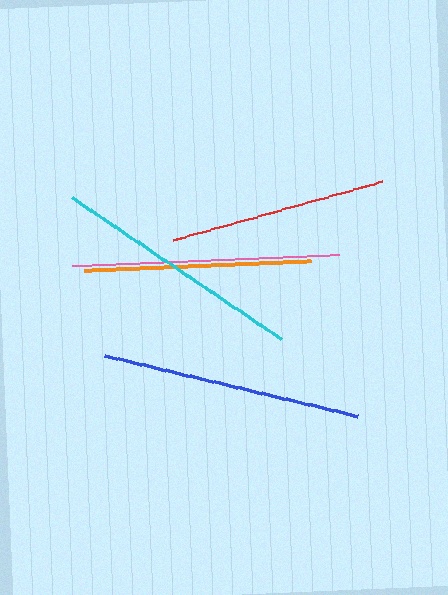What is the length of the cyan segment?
The cyan segment is approximately 252 pixels long.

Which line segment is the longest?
The pink line is the longest at approximately 268 pixels.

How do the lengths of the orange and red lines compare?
The orange and red lines are approximately the same length.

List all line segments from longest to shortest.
From longest to shortest: pink, blue, cyan, orange, red.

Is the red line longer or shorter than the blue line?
The blue line is longer than the red line.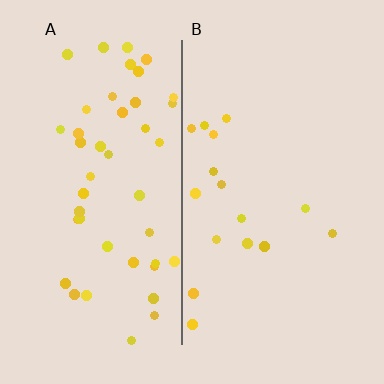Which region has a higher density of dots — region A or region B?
A (the left).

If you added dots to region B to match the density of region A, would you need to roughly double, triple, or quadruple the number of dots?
Approximately triple.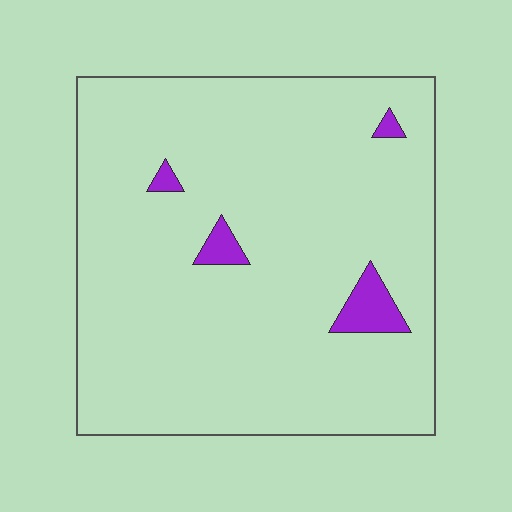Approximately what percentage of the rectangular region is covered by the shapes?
Approximately 5%.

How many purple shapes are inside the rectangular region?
4.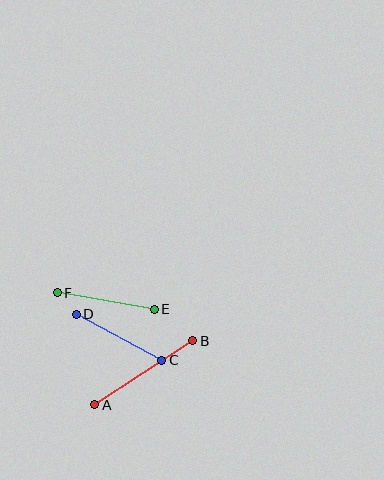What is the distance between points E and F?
The distance is approximately 98 pixels.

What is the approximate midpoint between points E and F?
The midpoint is at approximately (106, 301) pixels.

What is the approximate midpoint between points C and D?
The midpoint is at approximately (119, 337) pixels.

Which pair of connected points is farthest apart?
Points A and B are farthest apart.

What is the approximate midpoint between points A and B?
The midpoint is at approximately (144, 373) pixels.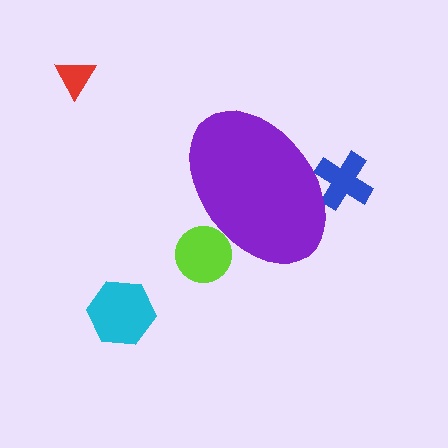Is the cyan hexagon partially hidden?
No, the cyan hexagon is fully visible.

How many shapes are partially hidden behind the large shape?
2 shapes are partially hidden.